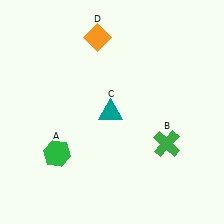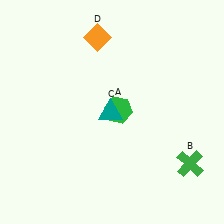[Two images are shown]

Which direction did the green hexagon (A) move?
The green hexagon (A) moved right.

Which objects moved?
The objects that moved are: the green hexagon (A), the green cross (B).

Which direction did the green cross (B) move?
The green cross (B) moved right.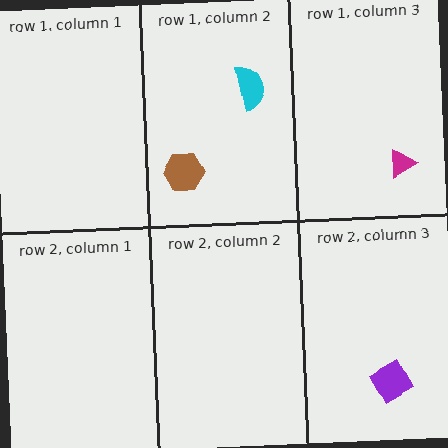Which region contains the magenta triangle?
The row 1, column 3 region.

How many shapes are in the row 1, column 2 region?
2.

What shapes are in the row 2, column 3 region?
The purple diamond.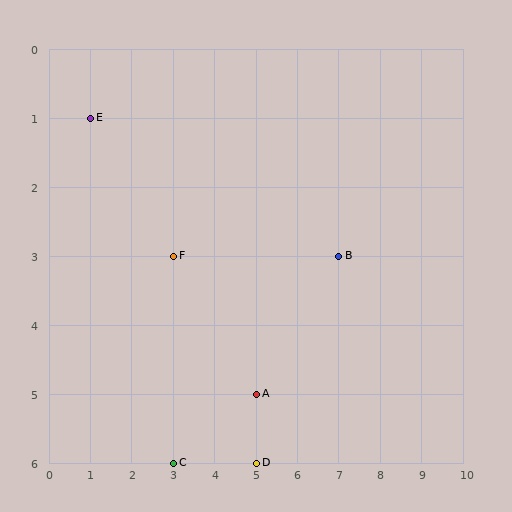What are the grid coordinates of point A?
Point A is at grid coordinates (5, 5).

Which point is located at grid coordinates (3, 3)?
Point F is at (3, 3).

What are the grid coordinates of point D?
Point D is at grid coordinates (5, 6).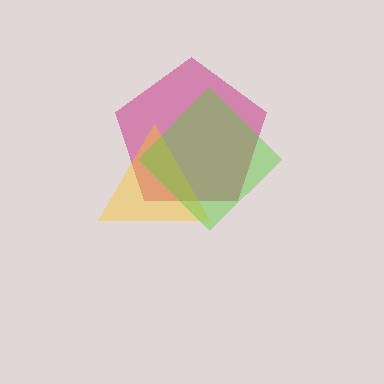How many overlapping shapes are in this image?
There are 3 overlapping shapes in the image.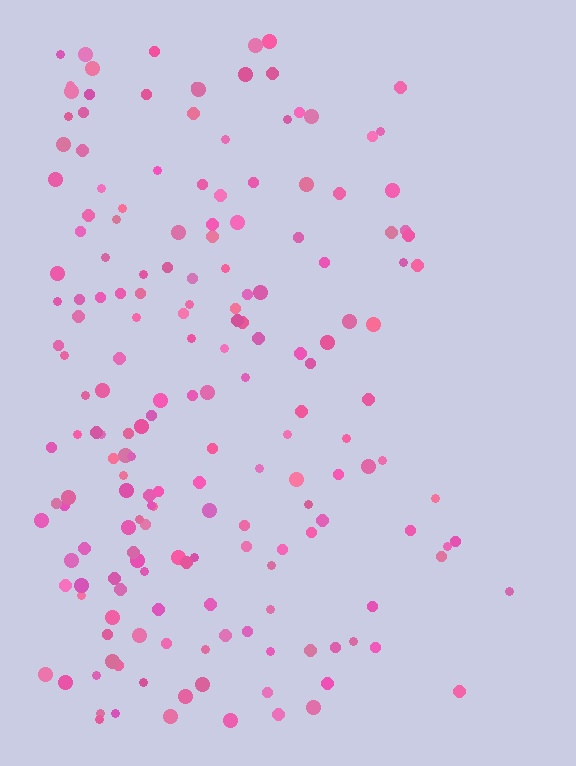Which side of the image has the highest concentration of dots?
The left.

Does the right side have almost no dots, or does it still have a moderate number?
Still a moderate number, just noticeably fewer than the left.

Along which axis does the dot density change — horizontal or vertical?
Horizontal.